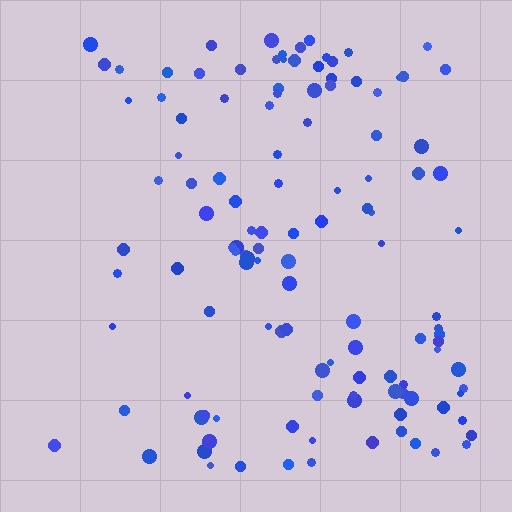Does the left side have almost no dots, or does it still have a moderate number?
Still a moderate number, just noticeably fewer than the right.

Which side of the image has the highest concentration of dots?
The right.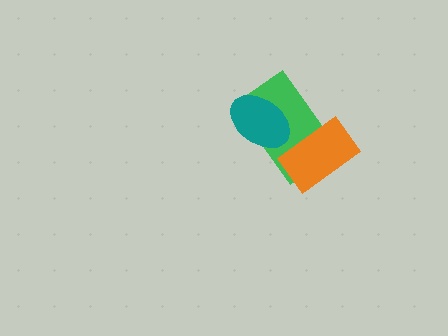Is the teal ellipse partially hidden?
No, no other shape covers it.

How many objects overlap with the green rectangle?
2 objects overlap with the green rectangle.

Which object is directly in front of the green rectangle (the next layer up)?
The teal ellipse is directly in front of the green rectangle.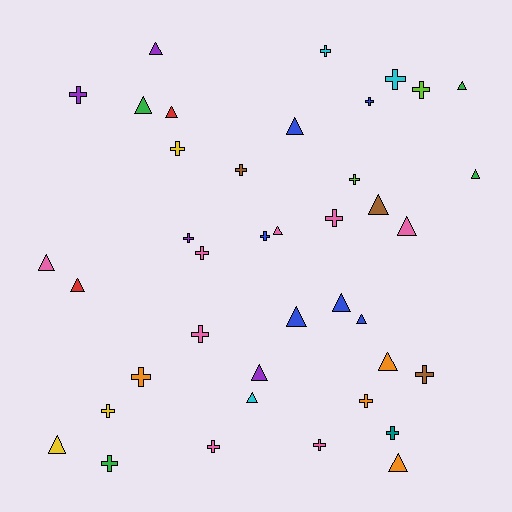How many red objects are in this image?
There are 2 red objects.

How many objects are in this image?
There are 40 objects.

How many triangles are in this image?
There are 19 triangles.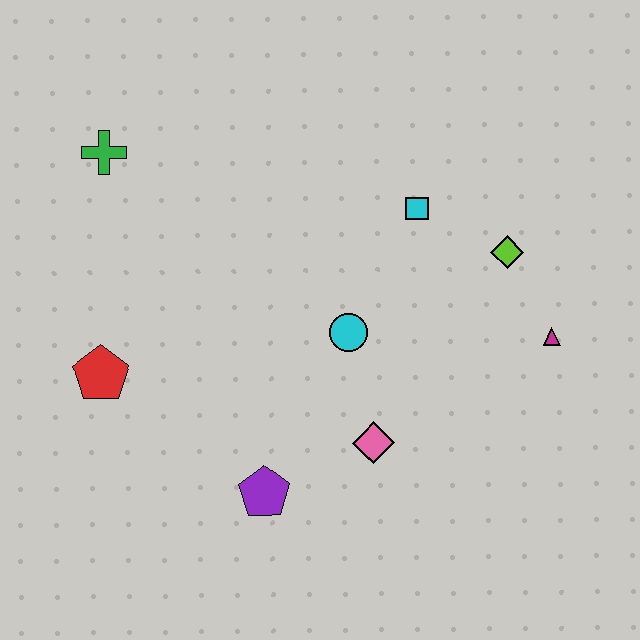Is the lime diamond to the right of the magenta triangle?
No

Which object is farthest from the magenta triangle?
The green cross is farthest from the magenta triangle.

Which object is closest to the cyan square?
The lime diamond is closest to the cyan square.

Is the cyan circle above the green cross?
No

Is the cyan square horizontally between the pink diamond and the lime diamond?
Yes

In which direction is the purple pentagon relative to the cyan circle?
The purple pentagon is below the cyan circle.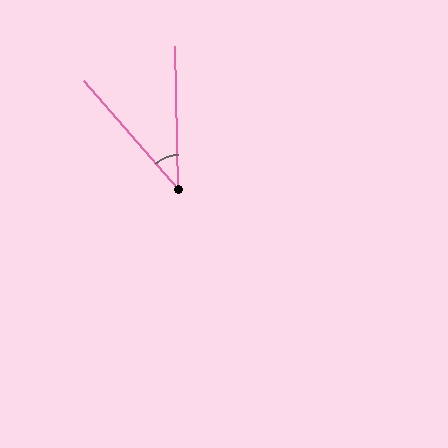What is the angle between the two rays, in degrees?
Approximately 40 degrees.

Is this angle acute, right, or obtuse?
It is acute.